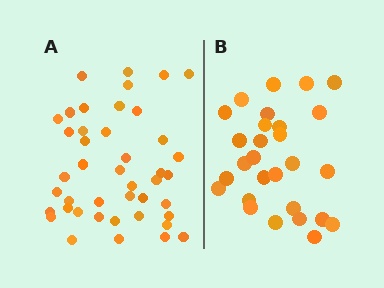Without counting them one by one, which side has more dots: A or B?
Region A (the left region) has more dots.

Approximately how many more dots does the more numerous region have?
Region A has approximately 15 more dots than region B.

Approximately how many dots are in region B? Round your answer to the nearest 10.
About 30 dots. (The exact count is 28, which rounds to 30.)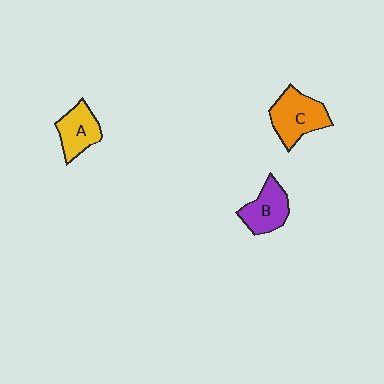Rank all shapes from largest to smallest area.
From largest to smallest: C (orange), B (purple), A (yellow).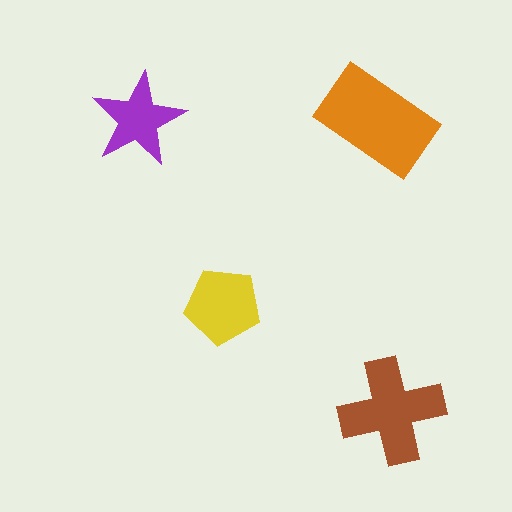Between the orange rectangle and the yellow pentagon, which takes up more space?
The orange rectangle.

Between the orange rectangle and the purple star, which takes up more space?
The orange rectangle.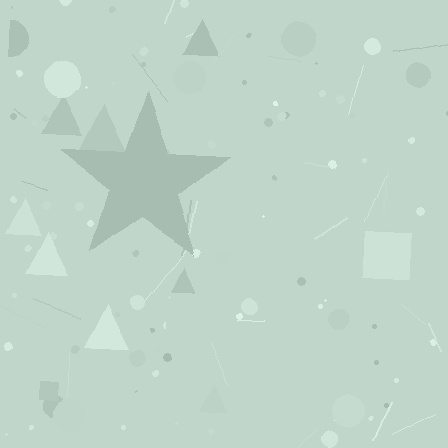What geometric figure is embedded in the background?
A star is embedded in the background.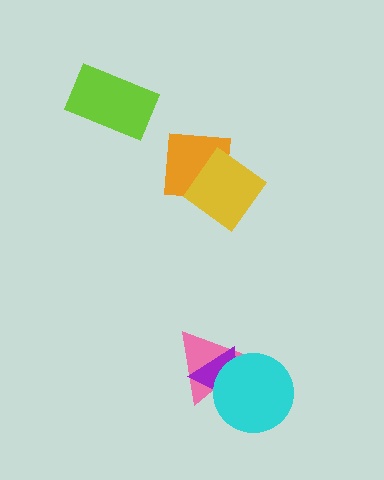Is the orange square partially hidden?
Yes, it is partially covered by another shape.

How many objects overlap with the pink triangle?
2 objects overlap with the pink triangle.